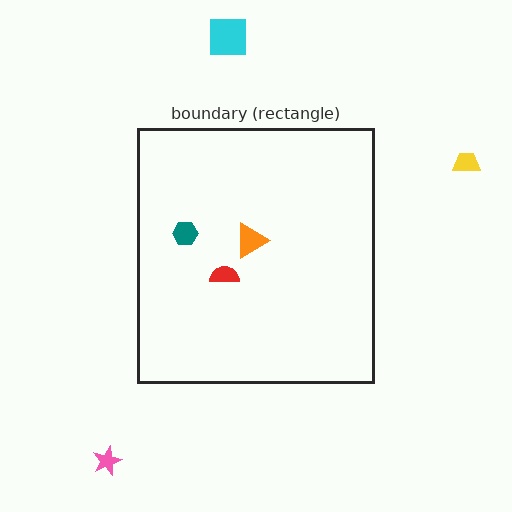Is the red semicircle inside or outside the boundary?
Inside.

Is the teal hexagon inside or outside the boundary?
Inside.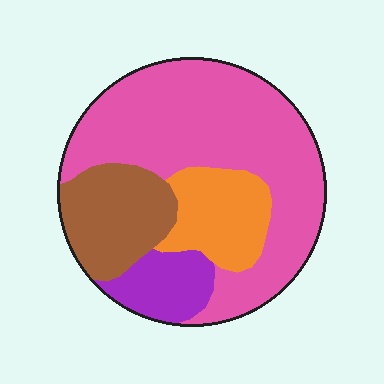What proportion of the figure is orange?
Orange takes up about one sixth (1/6) of the figure.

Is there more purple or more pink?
Pink.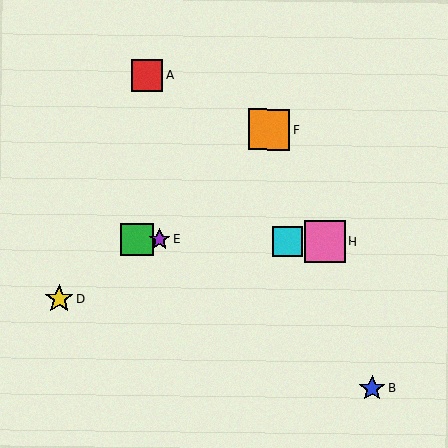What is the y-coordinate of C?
Object C is at y≈239.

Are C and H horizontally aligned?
Yes, both are at y≈239.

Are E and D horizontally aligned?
No, E is at y≈240 and D is at y≈299.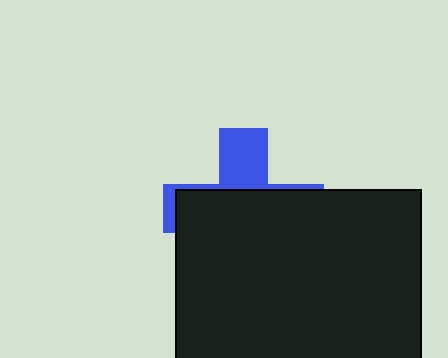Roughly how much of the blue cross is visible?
A small part of it is visible (roughly 31%).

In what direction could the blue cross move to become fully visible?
The blue cross could move up. That would shift it out from behind the black rectangle entirely.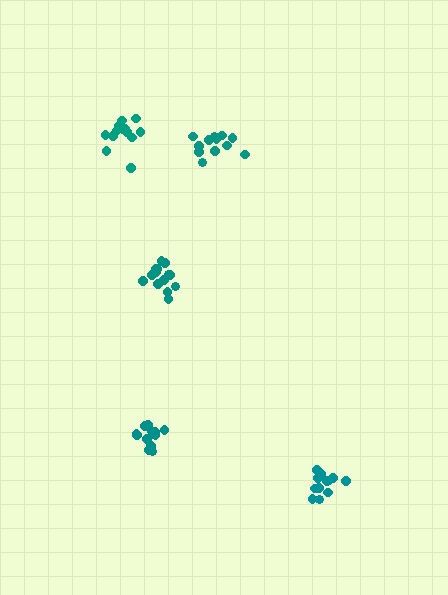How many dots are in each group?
Group 1: 15 dots, Group 2: 12 dots, Group 3: 13 dots, Group 4: 13 dots, Group 5: 12 dots (65 total).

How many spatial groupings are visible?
There are 5 spatial groupings.